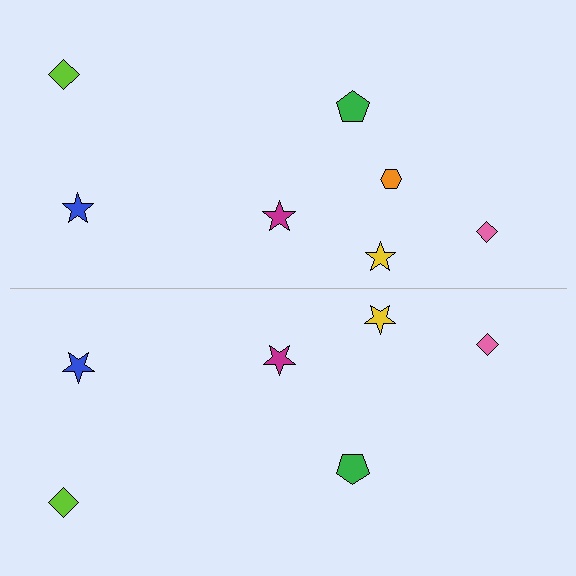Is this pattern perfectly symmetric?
No, the pattern is not perfectly symmetric. A orange hexagon is missing from the bottom side.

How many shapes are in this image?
There are 13 shapes in this image.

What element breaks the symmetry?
A orange hexagon is missing from the bottom side.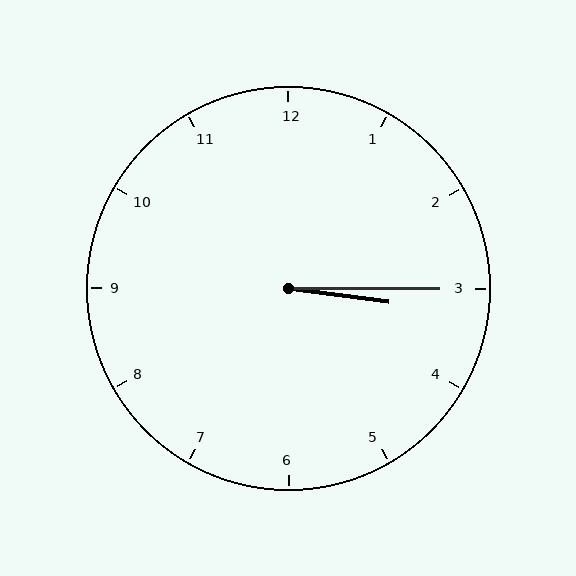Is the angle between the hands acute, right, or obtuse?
It is acute.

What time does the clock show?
3:15.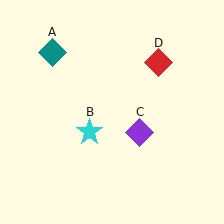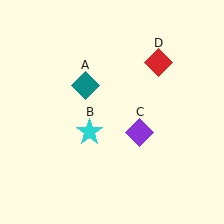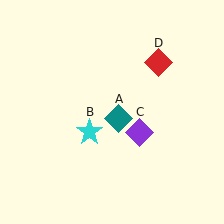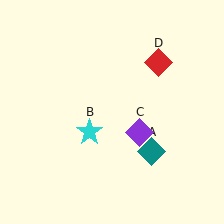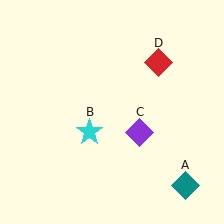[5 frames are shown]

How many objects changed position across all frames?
1 object changed position: teal diamond (object A).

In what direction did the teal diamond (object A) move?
The teal diamond (object A) moved down and to the right.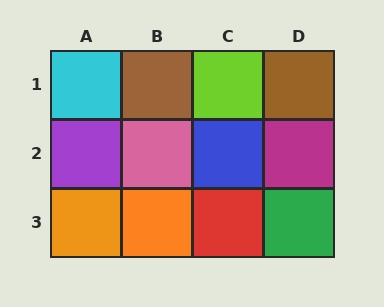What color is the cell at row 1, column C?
Lime.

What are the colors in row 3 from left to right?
Orange, orange, red, green.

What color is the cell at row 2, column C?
Blue.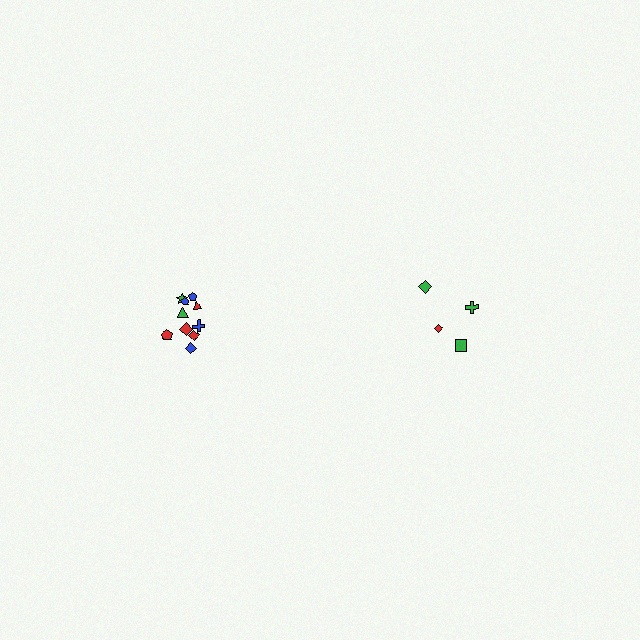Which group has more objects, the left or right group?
The left group.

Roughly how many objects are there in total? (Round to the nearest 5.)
Roughly 15 objects in total.